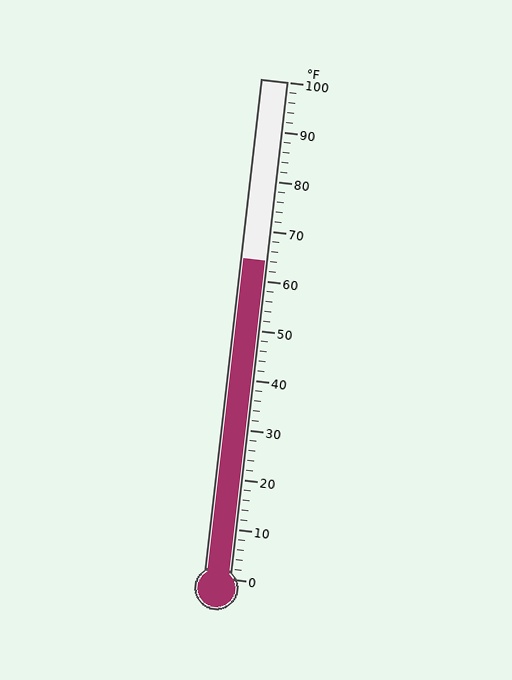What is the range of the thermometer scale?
The thermometer scale ranges from 0°F to 100°F.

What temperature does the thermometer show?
The thermometer shows approximately 64°F.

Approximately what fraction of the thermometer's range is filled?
The thermometer is filled to approximately 65% of its range.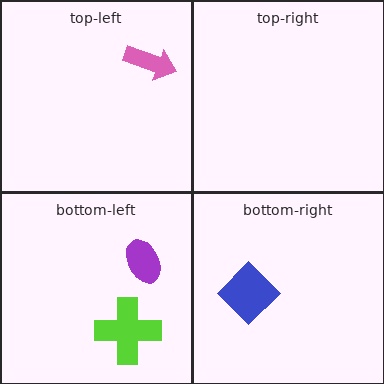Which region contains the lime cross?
The bottom-left region.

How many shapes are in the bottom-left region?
2.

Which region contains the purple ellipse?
The bottom-left region.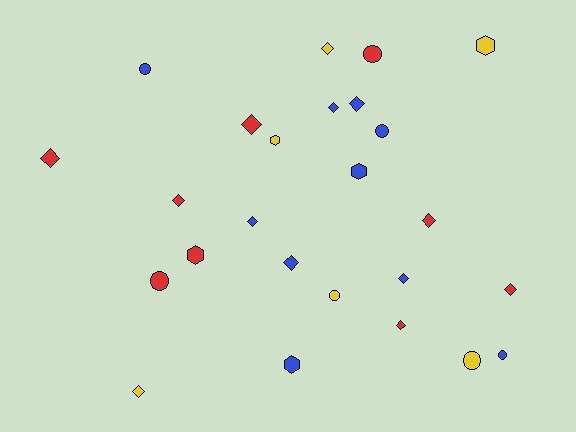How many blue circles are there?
There are 3 blue circles.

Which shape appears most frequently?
Diamond, with 13 objects.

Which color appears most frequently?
Blue, with 10 objects.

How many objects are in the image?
There are 25 objects.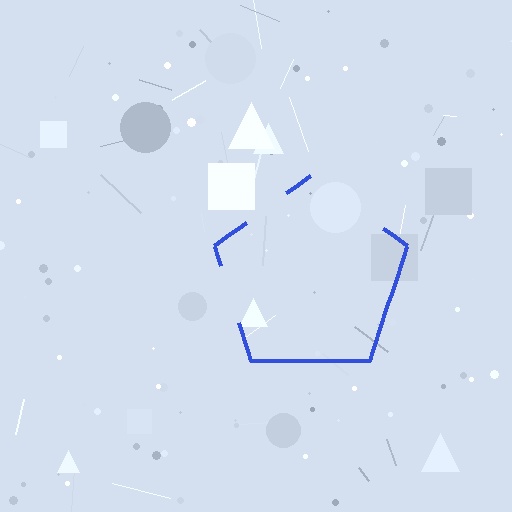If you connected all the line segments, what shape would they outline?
They would outline a pentagon.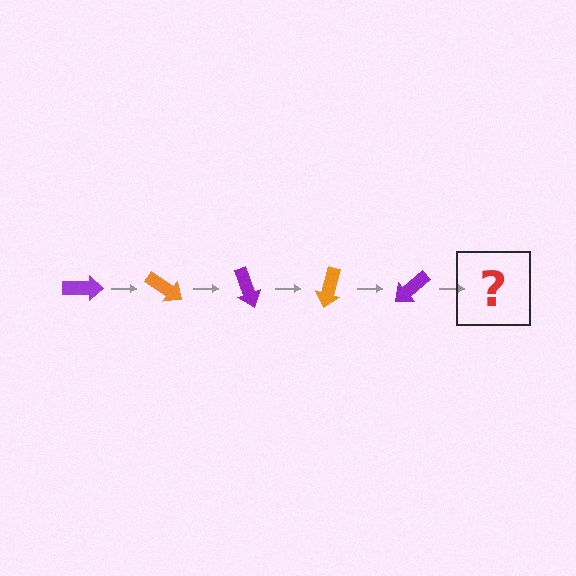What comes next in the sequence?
The next element should be an orange arrow, rotated 175 degrees from the start.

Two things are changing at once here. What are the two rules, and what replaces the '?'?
The two rules are that it rotates 35 degrees each step and the color cycles through purple and orange. The '?' should be an orange arrow, rotated 175 degrees from the start.